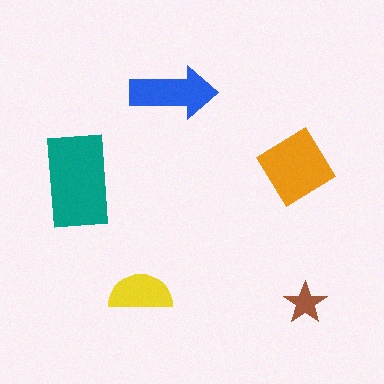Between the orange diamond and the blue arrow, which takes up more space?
The orange diamond.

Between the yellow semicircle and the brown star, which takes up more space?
The yellow semicircle.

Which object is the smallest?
The brown star.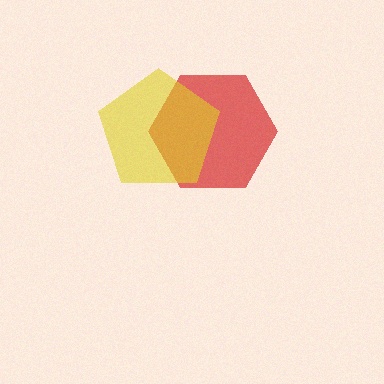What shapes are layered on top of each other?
The layered shapes are: a red hexagon, a yellow pentagon.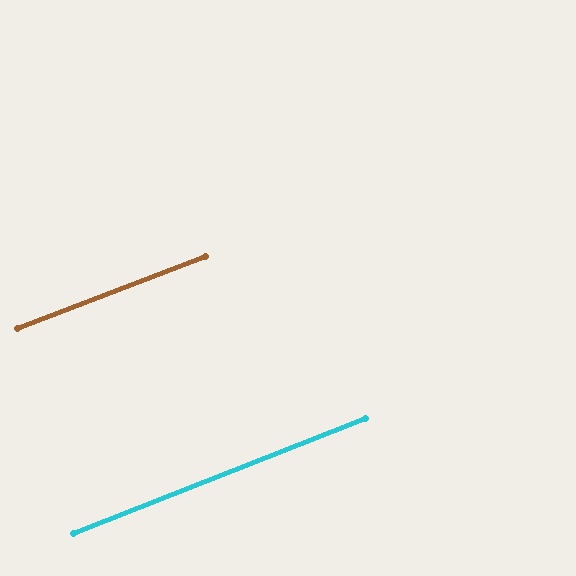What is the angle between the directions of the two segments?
Approximately 0 degrees.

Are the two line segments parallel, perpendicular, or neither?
Parallel — their directions differ by only 0.5°.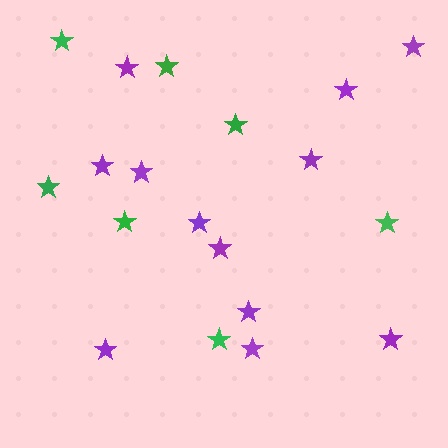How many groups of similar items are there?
There are 2 groups: one group of green stars (7) and one group of purple stars (12).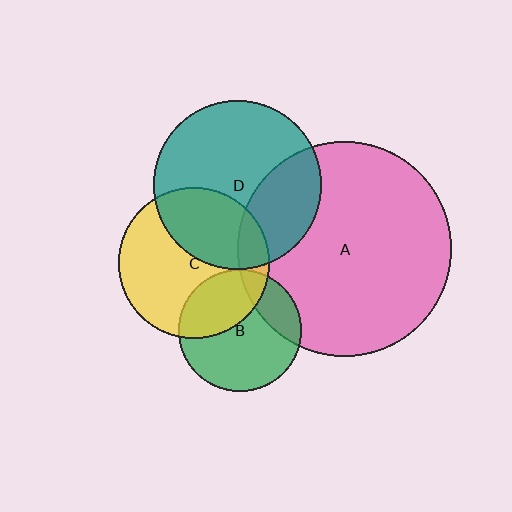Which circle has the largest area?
Circle A (pink).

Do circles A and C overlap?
Yes.